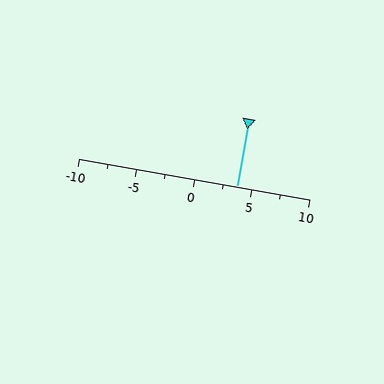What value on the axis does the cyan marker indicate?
The marker indicates approximately 3.8.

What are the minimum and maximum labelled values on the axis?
The axis runs from -10 to 10.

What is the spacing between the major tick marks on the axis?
The major ticks are spaced 5 apart.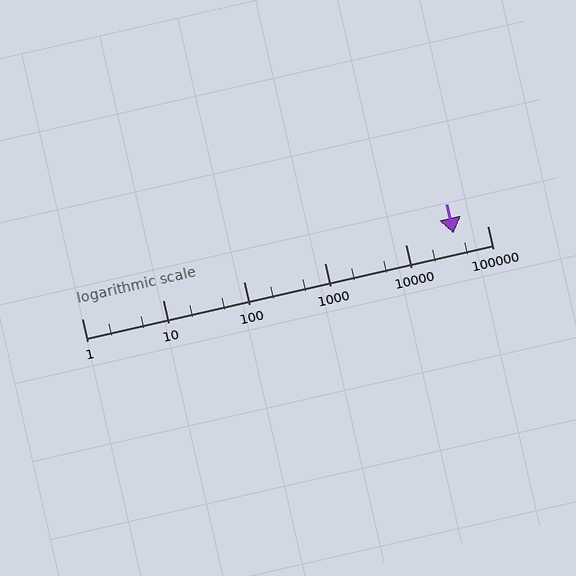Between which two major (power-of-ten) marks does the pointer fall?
The pointer is between 10000 and 100000.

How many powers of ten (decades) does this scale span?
The scale spans 5 decades, from 1 to 100000.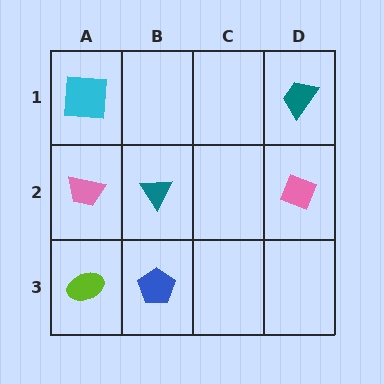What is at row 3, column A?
A lime ellipse.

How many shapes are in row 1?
2 shapes.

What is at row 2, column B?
A teal triangle.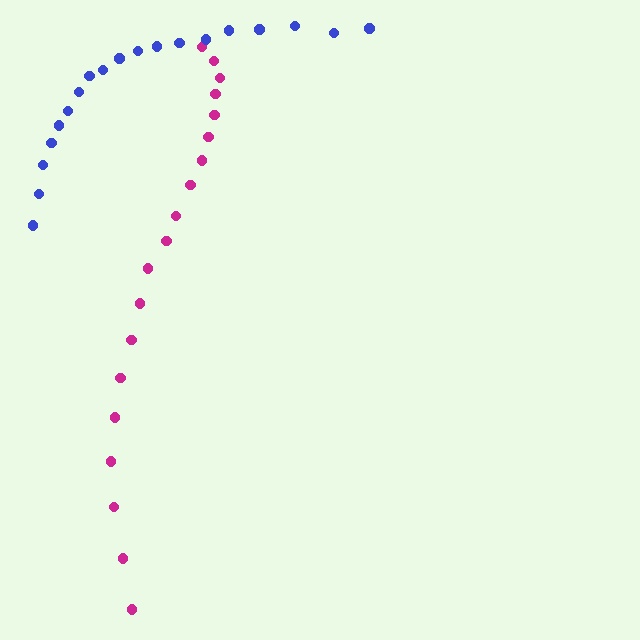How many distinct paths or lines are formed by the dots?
There are 2 distinct paths.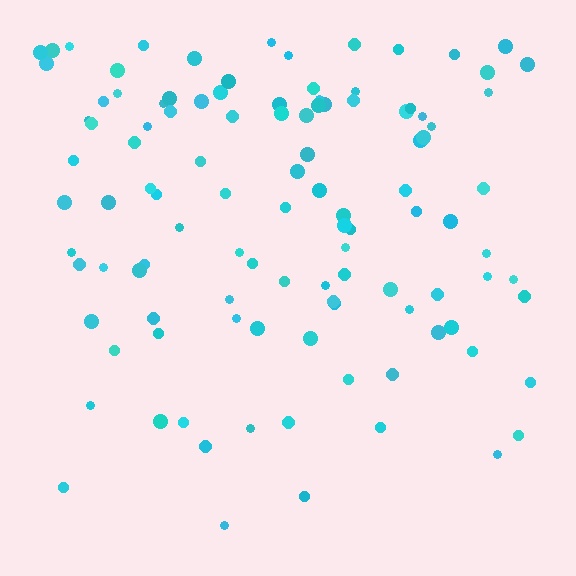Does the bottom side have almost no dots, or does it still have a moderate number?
Still a moderate number, just noticeably fewer than the top.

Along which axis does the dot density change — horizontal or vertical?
Vertical.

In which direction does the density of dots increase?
From bottom to top, with the top side densest.